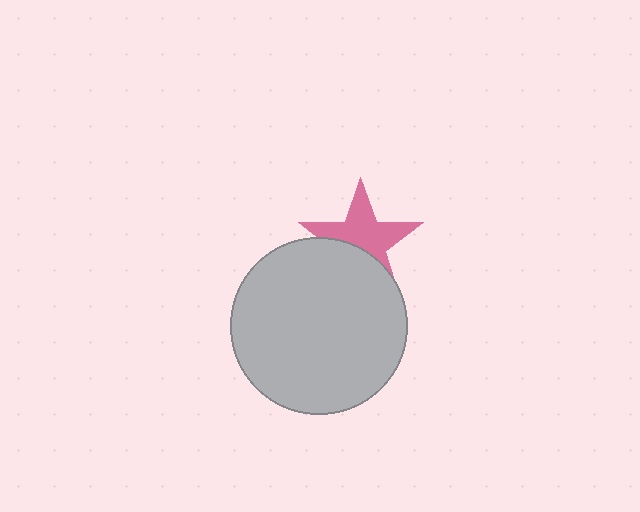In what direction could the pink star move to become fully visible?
The pink star could move up. That would shift it out from behind the light gray circle entirely.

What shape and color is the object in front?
The object in front is a light gray circle.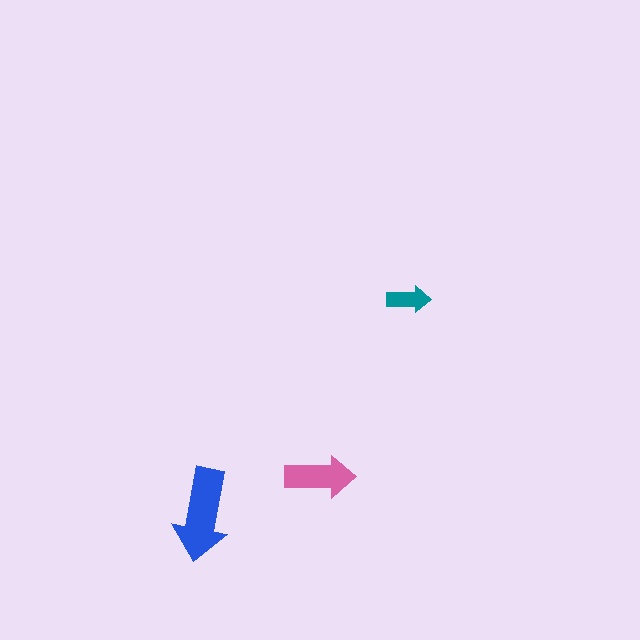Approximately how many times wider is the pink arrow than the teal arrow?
About 1.5 times wider.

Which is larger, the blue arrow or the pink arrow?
The blue one.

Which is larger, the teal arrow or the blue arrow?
The blue one.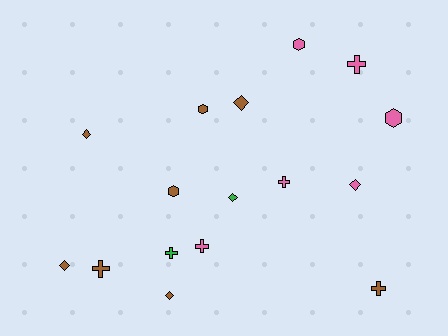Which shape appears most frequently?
Diamond, with 6 objects.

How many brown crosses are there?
There are 2 brown crosses.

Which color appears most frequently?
Brown, with 8 objects.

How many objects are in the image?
There are 16 objects.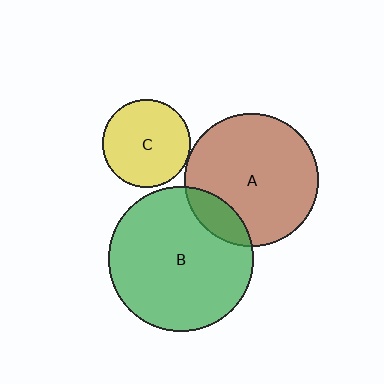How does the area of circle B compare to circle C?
Approximately 2.7 times.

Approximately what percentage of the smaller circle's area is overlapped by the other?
Approximately 15%.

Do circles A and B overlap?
Yes.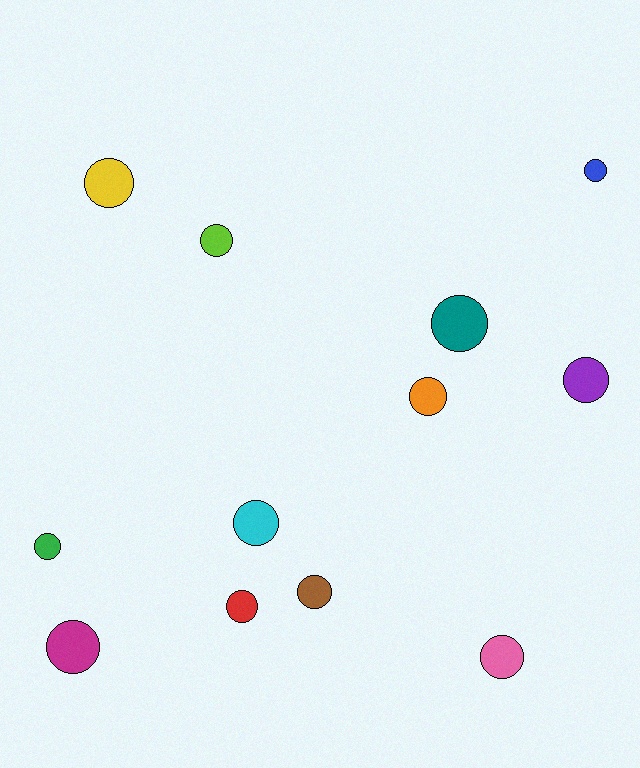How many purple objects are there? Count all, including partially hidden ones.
There is 1 purple object.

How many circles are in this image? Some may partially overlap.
There are 12 circles.